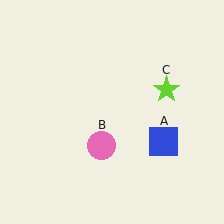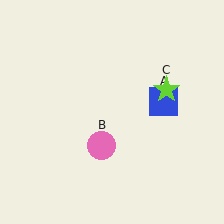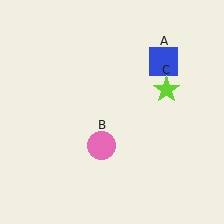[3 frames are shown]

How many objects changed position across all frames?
1 object changed position: blue square (object A).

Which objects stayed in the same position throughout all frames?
Pink circle (object B) and lime star (object C) remained stationary.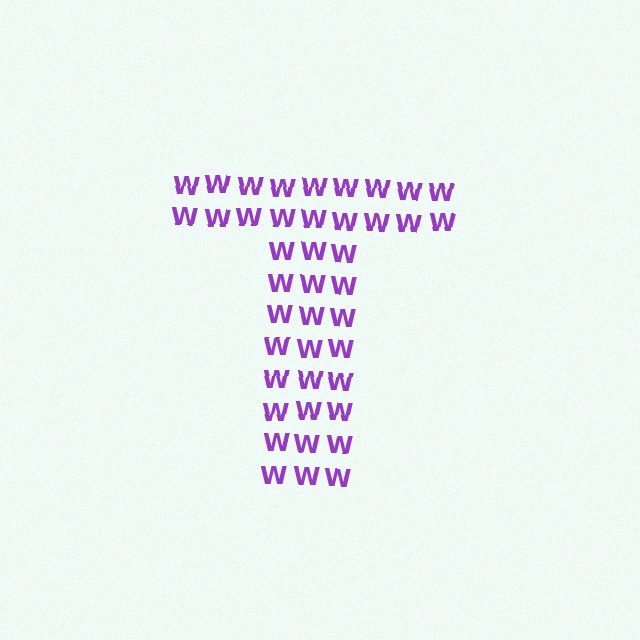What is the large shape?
The large shape is the letter T.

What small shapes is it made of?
It is made of small letter W's.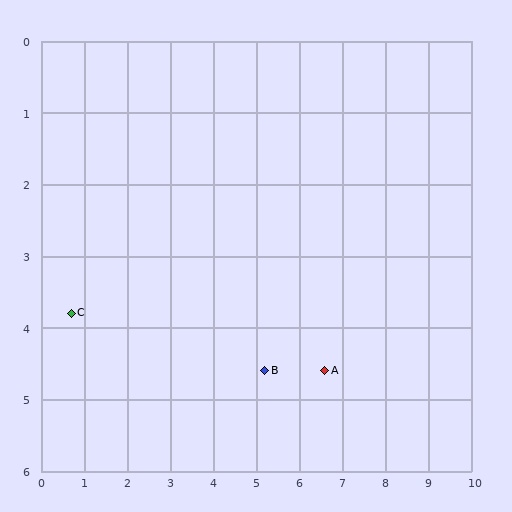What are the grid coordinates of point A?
Point A is at approximately (6.6, 4.6).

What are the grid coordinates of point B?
Point B is at approximately (5.2, 4.6).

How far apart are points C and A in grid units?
Points C and A are about 6.0 grid units apart.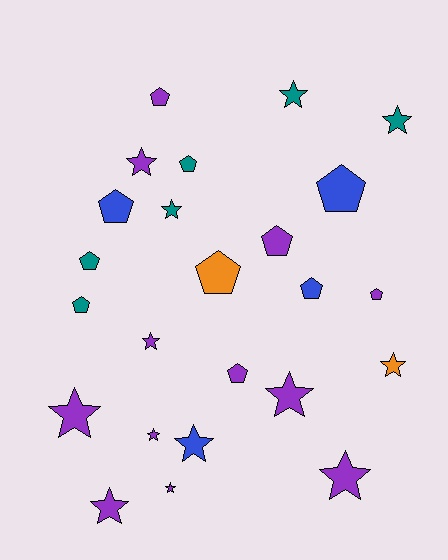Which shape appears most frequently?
Star, with 13 objects.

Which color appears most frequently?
Purple, with 12 objects.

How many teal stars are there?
There are 3 teal stars.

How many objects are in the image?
There are 24 objects.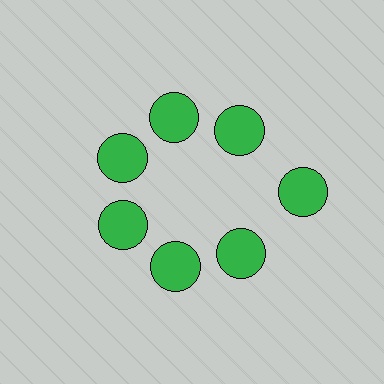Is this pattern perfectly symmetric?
No. The 7 green circles are arranged in a ring, but one element near the 3 o'clock position is pushed outward from the center, breaking the 7-fold rotational symmetry.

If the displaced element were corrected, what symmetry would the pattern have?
It would have 7-fold rotational symmetry — the pattern would map onto itself every 51 degrees.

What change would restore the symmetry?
The symmetry would be restored by moving it inward, back onto the ring so that all 7 circles sit at equal angles and equal distance from the center.